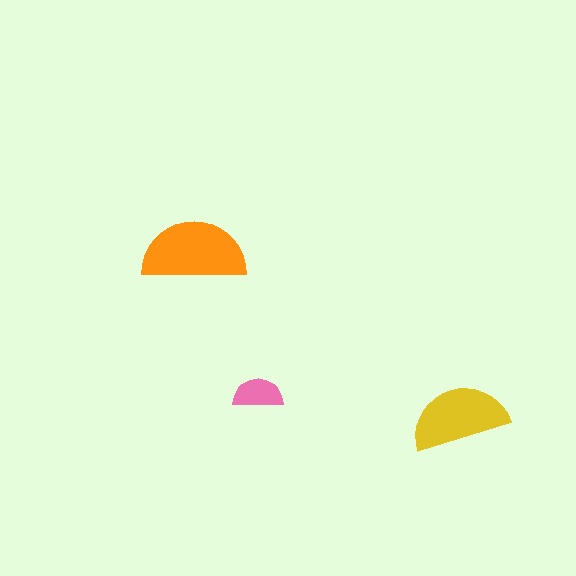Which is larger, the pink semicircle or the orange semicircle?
The orange one.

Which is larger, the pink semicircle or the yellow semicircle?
The yellow one.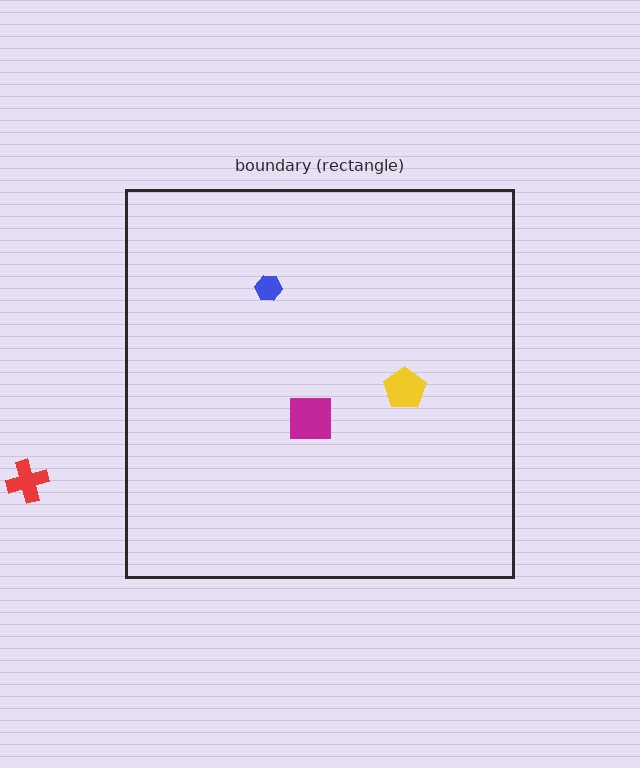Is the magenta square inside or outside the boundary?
Inside.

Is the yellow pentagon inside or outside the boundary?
Inside.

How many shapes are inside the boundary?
3 inside, 1 outside.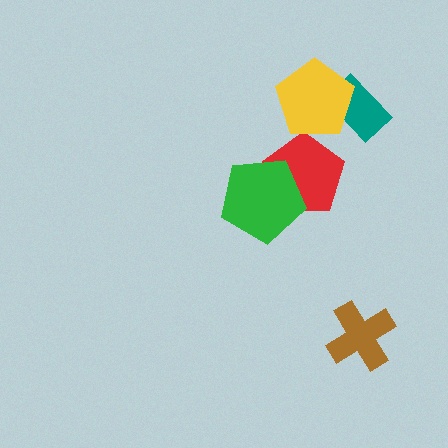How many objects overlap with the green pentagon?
1 object overlaps with the green pentagon.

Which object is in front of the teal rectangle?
The yellow pentagon is in front of the teal rectangle.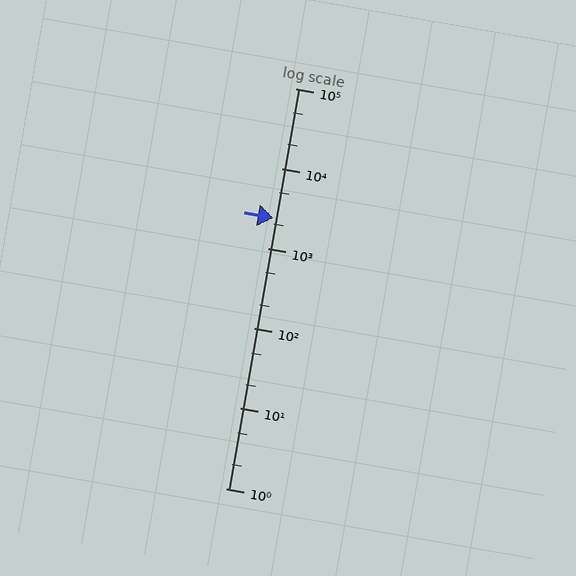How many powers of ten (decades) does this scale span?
The scale spans 5 decades, from 1 to 100000.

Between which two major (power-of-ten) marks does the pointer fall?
The pointer is between 1000 and 10000.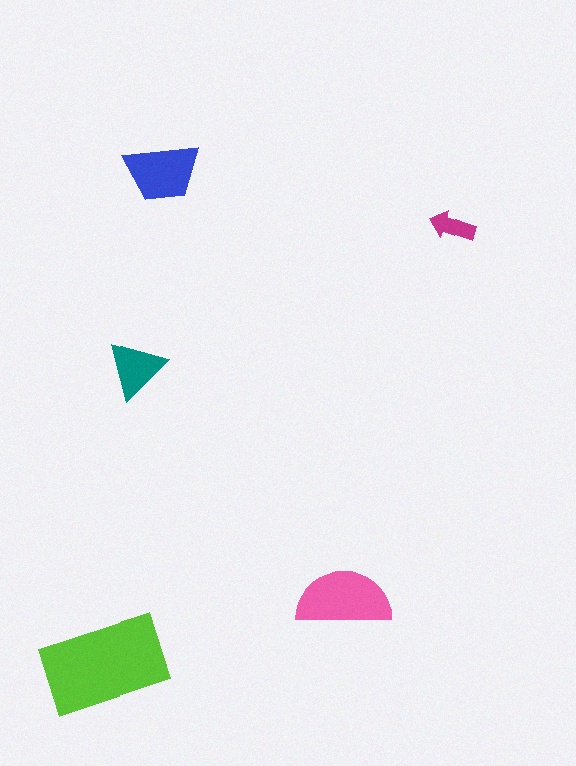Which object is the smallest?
The magenta arrow.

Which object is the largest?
The lime rectangle.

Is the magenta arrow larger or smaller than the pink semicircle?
Smaller.